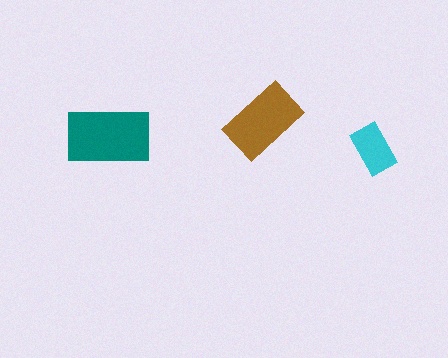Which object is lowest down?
The cyan rectangle is bottommost.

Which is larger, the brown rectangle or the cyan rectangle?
The brown one.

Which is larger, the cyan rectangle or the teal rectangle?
The teal one.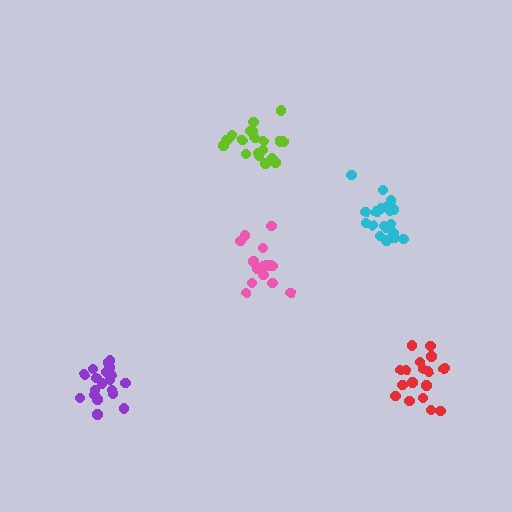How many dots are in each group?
Group 1: 19 dots, Group 2: 18 dots, Group 3: 21 dots, Group 4: 19 dots, Group 5: 16 dots (93 total).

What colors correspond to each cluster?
The clusters are colored: purple, red, cyan, lime, pink.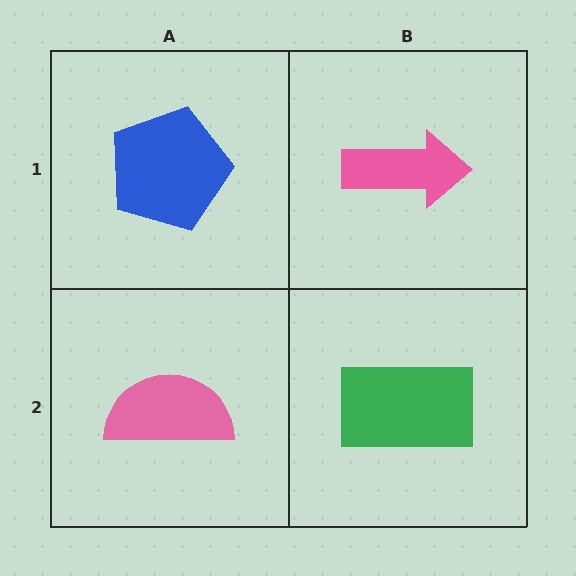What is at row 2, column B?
A green rectangle.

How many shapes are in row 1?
2 shapes.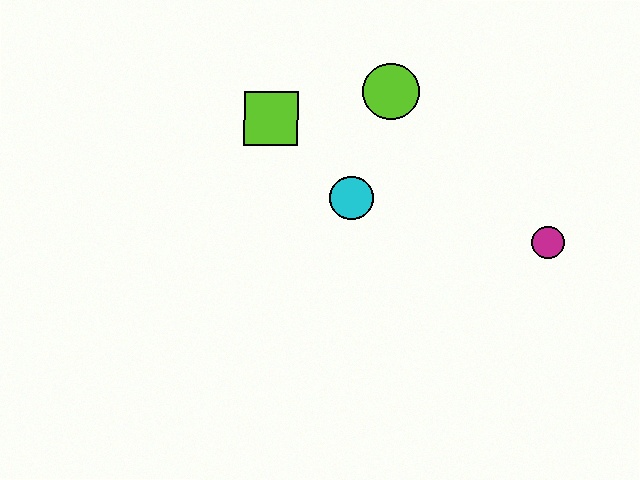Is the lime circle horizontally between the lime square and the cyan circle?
No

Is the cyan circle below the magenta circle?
No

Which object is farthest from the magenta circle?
The lime square is farthest from the magenta circle.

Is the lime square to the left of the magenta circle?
Yes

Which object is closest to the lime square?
The cyan circle is closest to the lime square.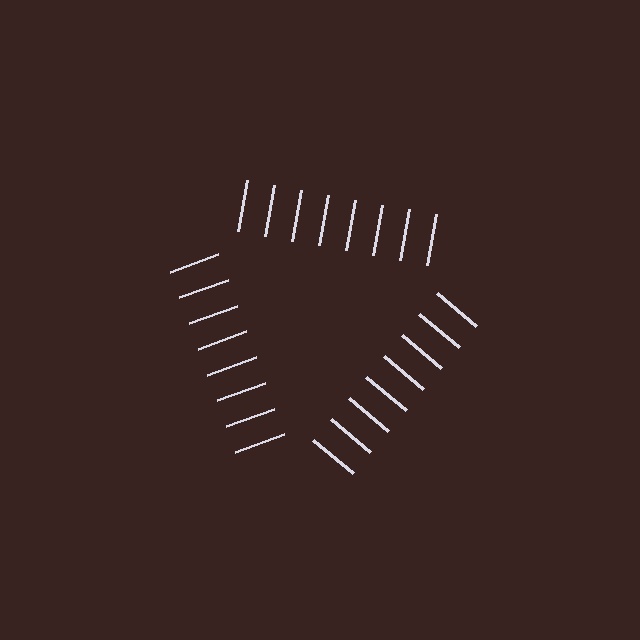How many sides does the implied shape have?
3 sides — the line-ends trace a triangle.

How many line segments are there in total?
24 — 8 along each of the 3 edges.